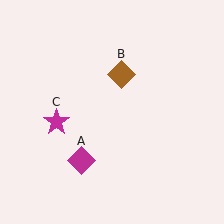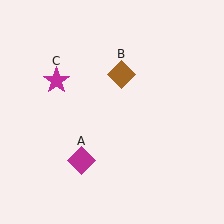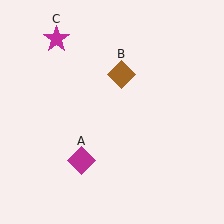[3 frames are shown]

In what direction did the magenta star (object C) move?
The magenta star (object C) moved up.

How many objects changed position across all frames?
1 object changed position: magenta star (object C).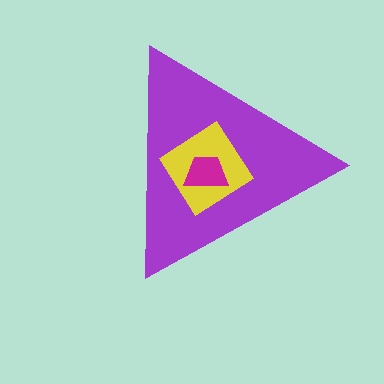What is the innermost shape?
The magenta trapezoid.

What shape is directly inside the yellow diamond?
The magenta trapezoid.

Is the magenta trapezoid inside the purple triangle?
Yes.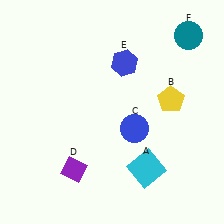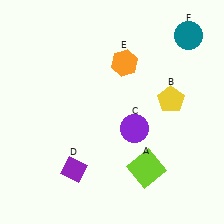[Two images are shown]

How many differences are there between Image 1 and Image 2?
There are 3 differences between the two images.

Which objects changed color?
A changed from cyan to lime. C changed from blue to purple. E changed from blue to orange.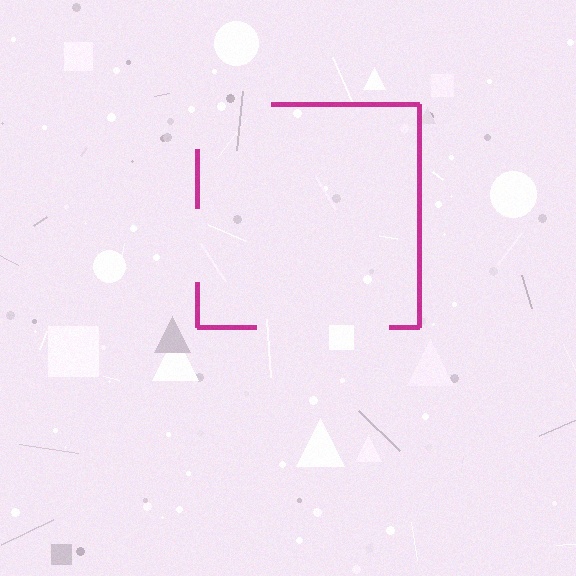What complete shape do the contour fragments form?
The contour fragments form a square.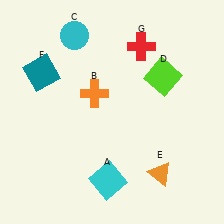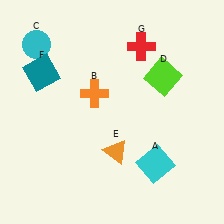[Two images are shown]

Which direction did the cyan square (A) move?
The cyan square (A) moved right.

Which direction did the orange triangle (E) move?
The orange triangle (E) moved left.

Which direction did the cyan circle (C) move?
The cyan circle (C) moved left.